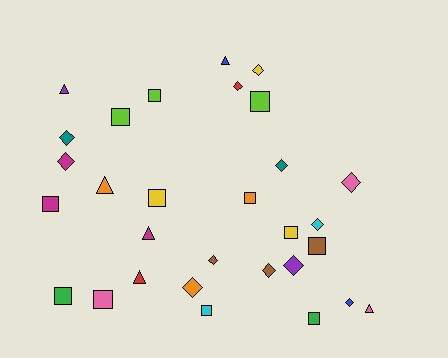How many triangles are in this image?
There are 6 triangles.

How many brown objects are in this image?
There are 3 brown objects.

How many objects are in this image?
There are 30 objects.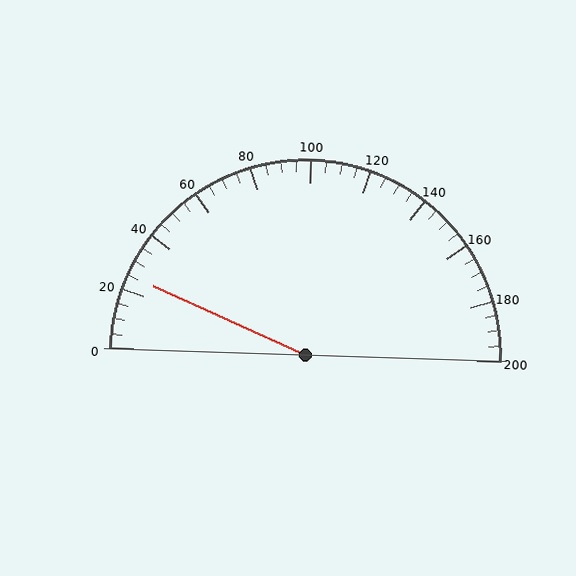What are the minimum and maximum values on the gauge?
The gauge ranges from 0 to 200.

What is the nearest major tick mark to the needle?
The nearest major tick mark is 20.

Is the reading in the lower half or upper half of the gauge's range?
The reading is in the lower half of the range (0 to 200).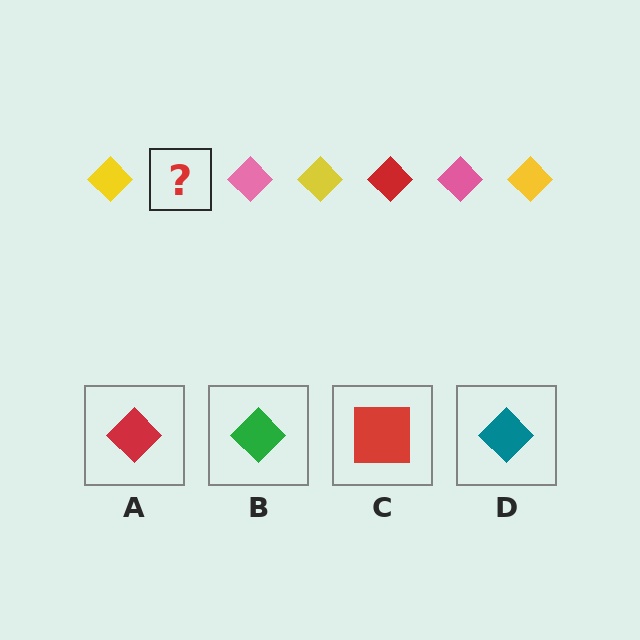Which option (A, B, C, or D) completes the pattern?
A.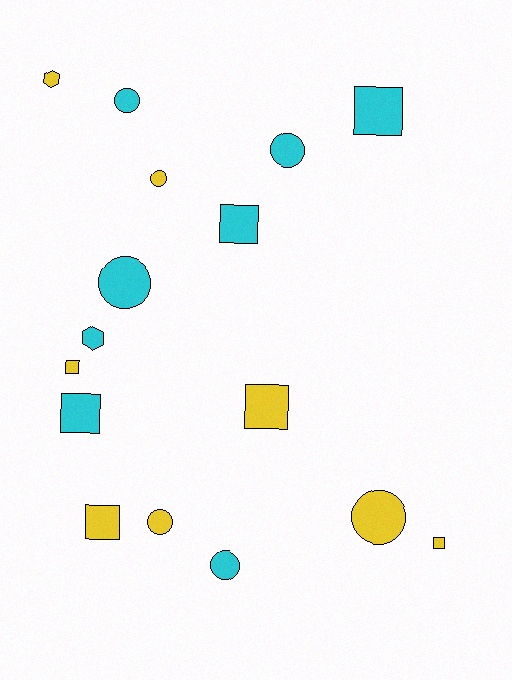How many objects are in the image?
There are 16 objects.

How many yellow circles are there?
There are 3 yellow circles.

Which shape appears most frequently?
Square, with 7 objects.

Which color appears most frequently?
Cyan, with 8 objects.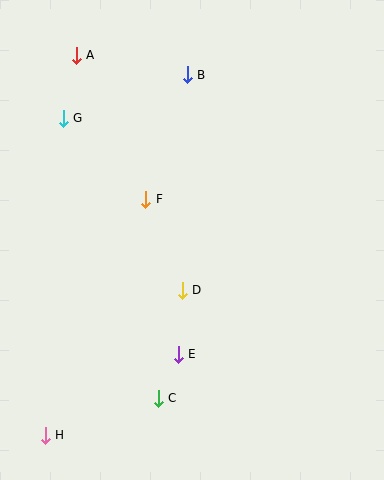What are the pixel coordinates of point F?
Point F is at (146, 199).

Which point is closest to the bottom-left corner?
Point H is closest to the bottom-left corner.